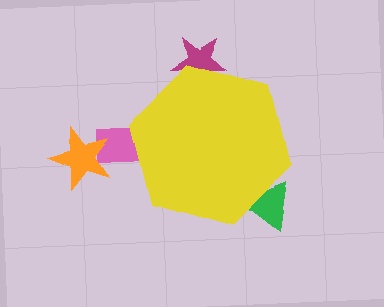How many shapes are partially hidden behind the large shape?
3 shapes are partially hidden.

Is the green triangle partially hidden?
Yes, the green triangle is partially hidden behind the yellow hexagon.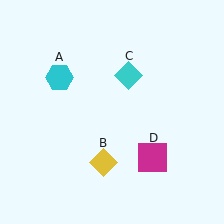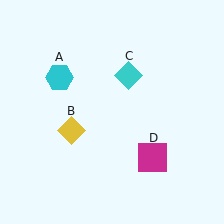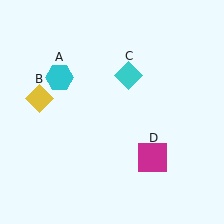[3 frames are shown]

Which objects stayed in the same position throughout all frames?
Cyan hexagon (object A) and cyan diamond (object C) and magenta square (object D) remained stationary.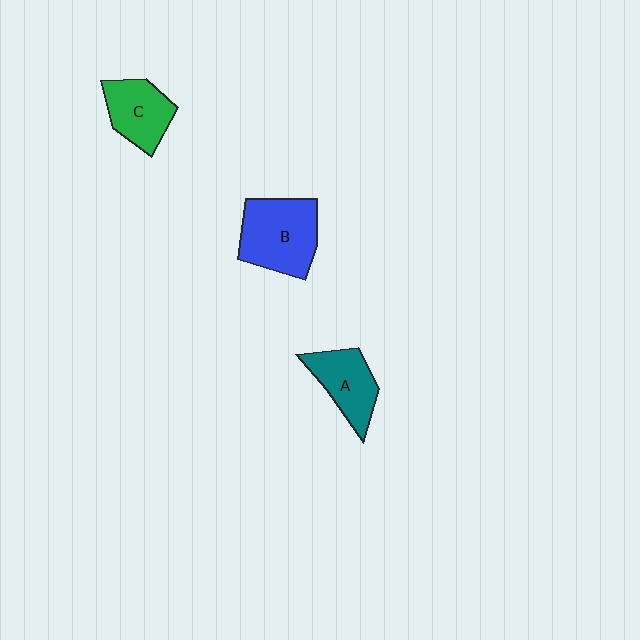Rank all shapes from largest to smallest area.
From largest to smallest: B (blue), A (teal), C (green).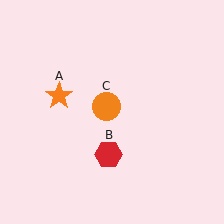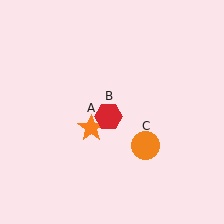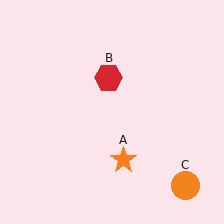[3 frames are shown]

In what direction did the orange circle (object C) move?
The orange circle (object C) moved down and to the right.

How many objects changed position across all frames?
3 objects changed position: orange star (object A), red hexagon (object B), orange circle (object C).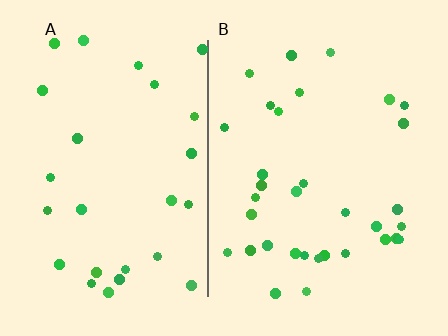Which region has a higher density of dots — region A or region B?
B (the right).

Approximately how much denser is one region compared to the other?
Approximately 1.3× — region B over region A.